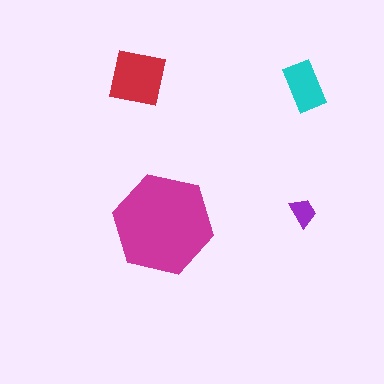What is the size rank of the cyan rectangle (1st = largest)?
3rd.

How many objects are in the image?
There are 4 objects in the image.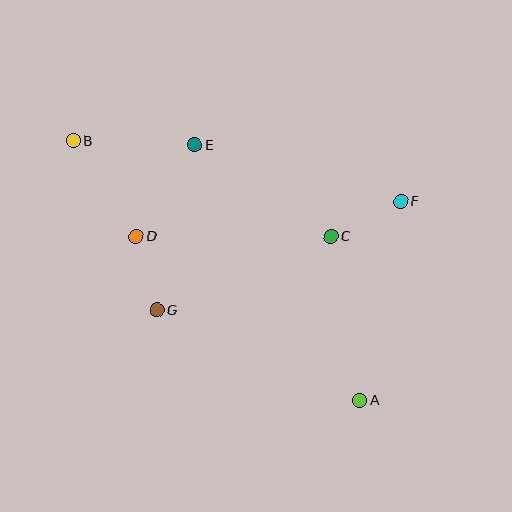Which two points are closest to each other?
Points D and G are closest to each other.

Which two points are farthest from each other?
Points A and B are farthest from each other.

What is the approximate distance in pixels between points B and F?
The distance between B and F is approximately 333 pixels.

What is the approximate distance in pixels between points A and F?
The distance between A and F is approximately 203 pixels.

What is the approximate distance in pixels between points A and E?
The distance between A and E is approximately 304 pixels.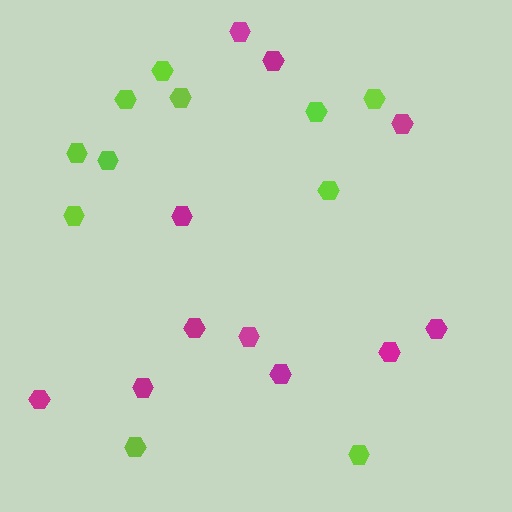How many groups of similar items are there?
There are 2 groups: one group of lime hexagons (11) and one group of magenta hexagons (11).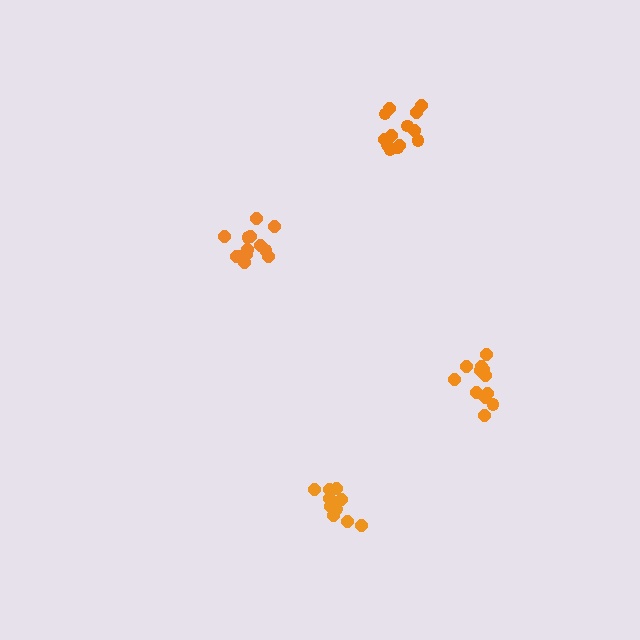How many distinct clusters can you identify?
There are 4 distinct clusters.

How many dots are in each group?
Group 1: 13 dots, Group 2: 12 dots, Group 3: 12 dots, Group 4: 13 dots (50 total).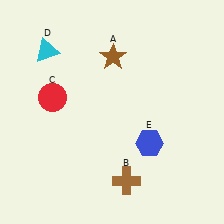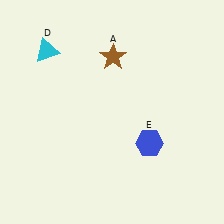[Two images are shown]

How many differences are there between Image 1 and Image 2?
There are 2 differences between the two images.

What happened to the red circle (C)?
The red circle (C) was removed in Image 2. It was in the top-left area of Image 1.